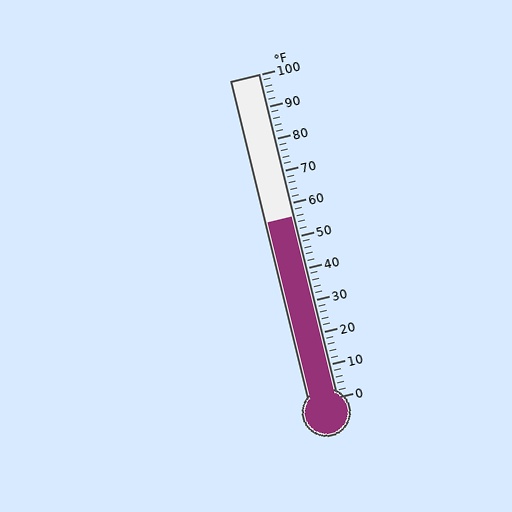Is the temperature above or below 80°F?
The temperature is below 80°F.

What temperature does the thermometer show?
The thermometer shows approximately 56°F.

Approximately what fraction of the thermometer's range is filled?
The thermometer is filled to approximately 55% of its range.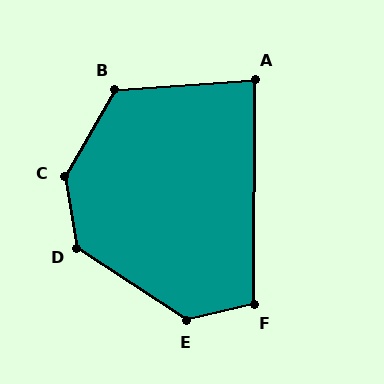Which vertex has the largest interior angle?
C, at approximately 140 degrees.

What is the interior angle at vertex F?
Approximately 103 degrees (obtuse).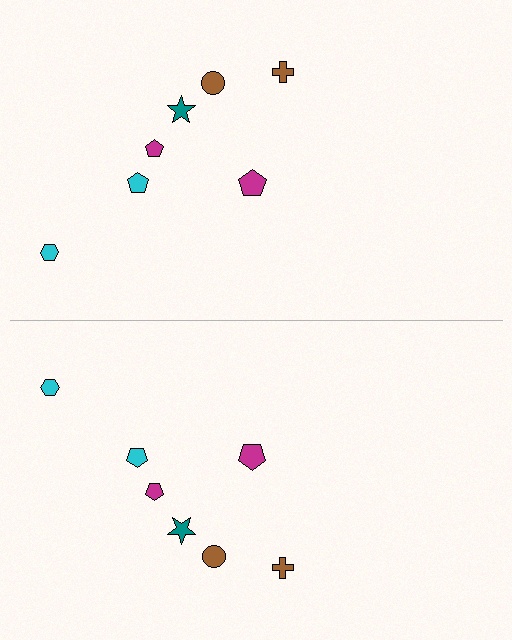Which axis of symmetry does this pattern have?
The pattern has a horizontal axis of symmetry running through the center of the image.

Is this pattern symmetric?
Yes, this pattern has bilateral (reflection) symmetry.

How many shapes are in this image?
There are 14 shapes in this image.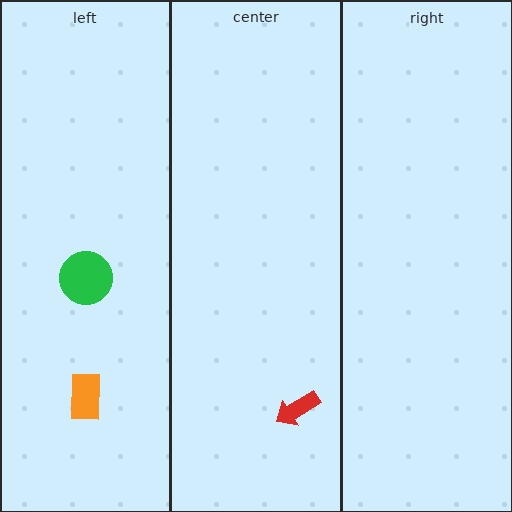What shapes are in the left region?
The orange rectangle, the green circle.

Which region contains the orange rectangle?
The left region.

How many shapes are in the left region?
2.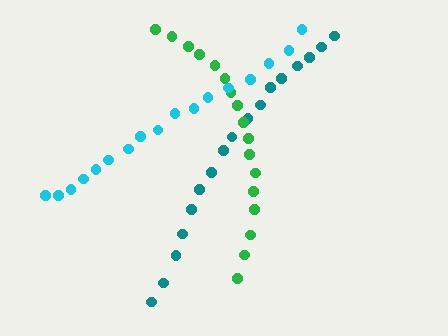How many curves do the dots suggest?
There are 3 distinct paths.